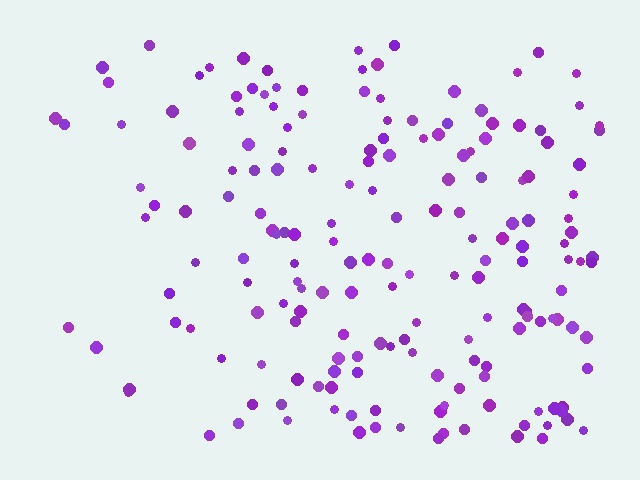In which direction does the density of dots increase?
From left to right, with the right side densest.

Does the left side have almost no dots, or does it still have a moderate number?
Still a moderate number, just noticeably fewer than the right.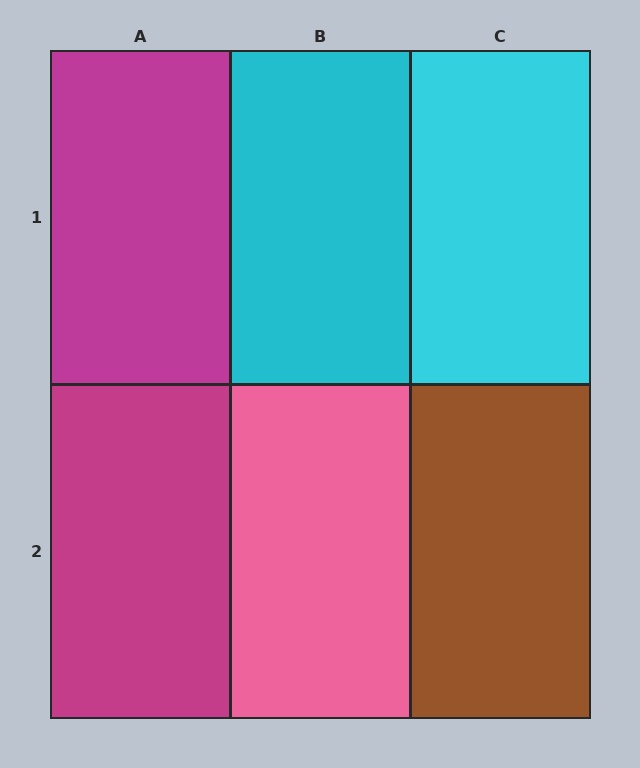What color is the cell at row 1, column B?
Cyan.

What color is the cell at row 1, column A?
Magenta.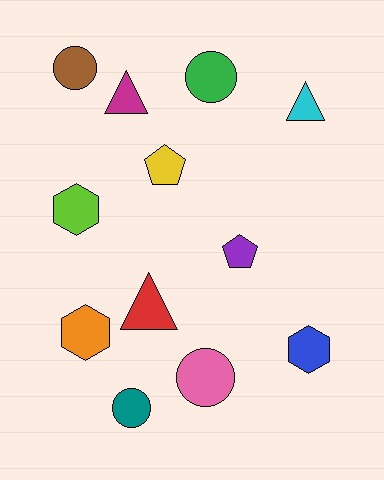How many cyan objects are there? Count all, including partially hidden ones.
There is 1 cyan object.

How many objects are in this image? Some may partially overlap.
There are 12 objects.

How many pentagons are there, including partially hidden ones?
There are 2 pentagons.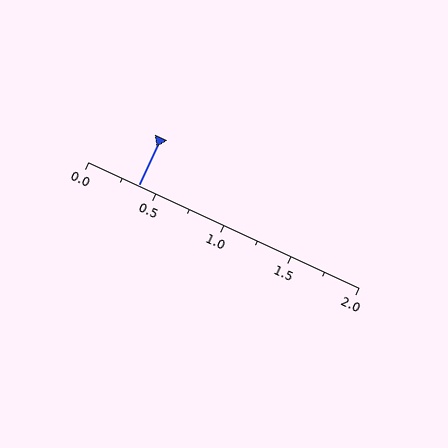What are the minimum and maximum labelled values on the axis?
The axis runs from 0.0 to 2.0.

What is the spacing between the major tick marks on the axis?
The major ticks are spaced 0.5 apart.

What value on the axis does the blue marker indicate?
The marker indicates approximately 0.38.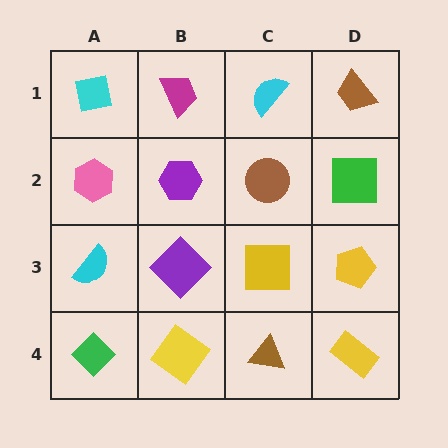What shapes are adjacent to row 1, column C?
A brown circle (row 2, column C), a magenta trapezoid (row 1, column B), a brown trapezoid (row 1, column D).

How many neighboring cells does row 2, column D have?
3.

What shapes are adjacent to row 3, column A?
A pink hexagon (row 2, column A), a green diamond (row 4, column A), a purple diamond (row 3, column B).